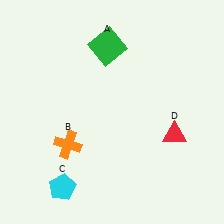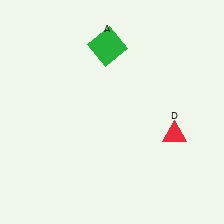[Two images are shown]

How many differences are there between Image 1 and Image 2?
There are 2 differences between the two images.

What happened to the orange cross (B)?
The orange cross (B) was removed in Image 2. It was in the bottom-left area of Image 1.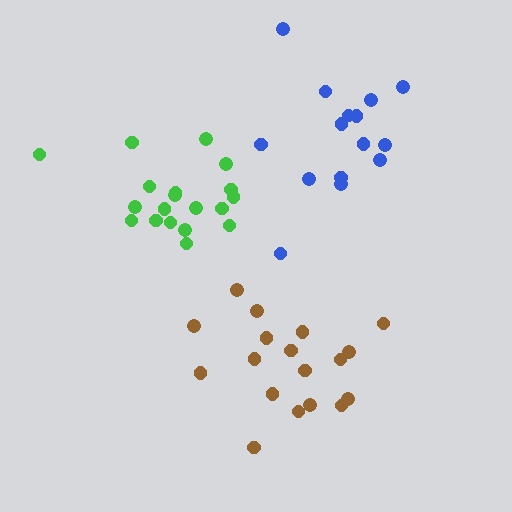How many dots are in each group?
Group 1: 18 dots, Group 2: 19 dots, Group 3: 15 dots (52 total).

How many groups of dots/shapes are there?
There are 3 groups.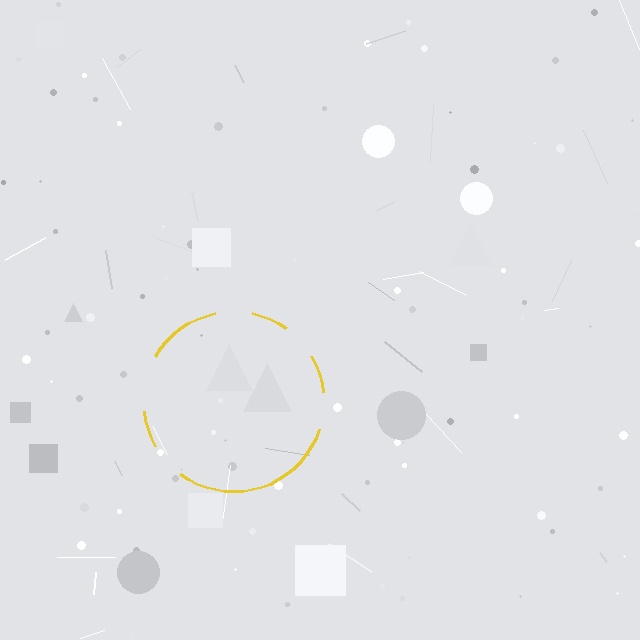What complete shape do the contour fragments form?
The contour fragments form a circle.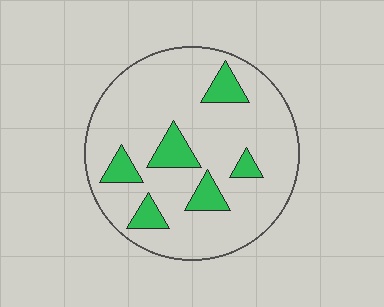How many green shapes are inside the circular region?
6.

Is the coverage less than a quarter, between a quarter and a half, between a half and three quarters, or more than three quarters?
Less than a quarter.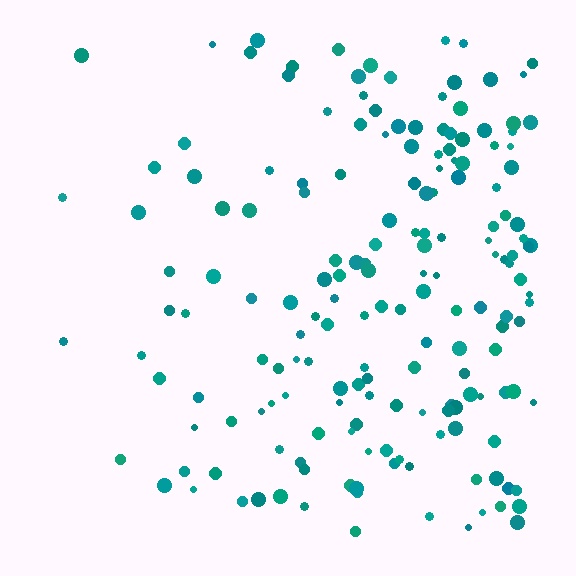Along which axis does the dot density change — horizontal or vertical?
Horizontal.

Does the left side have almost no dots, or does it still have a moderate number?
Still a moderate number, just noticeably fewer than the right.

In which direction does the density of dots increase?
From left to right, with the right side densest.